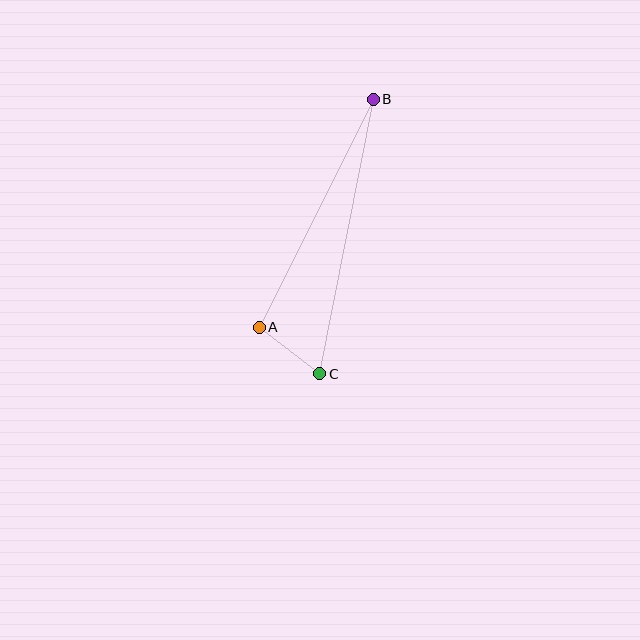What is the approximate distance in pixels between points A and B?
The distance between A and B is approximately 255 pixels.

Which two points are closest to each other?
Points A and C are closest to each other.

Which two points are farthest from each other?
Points B and C are farthest from each other.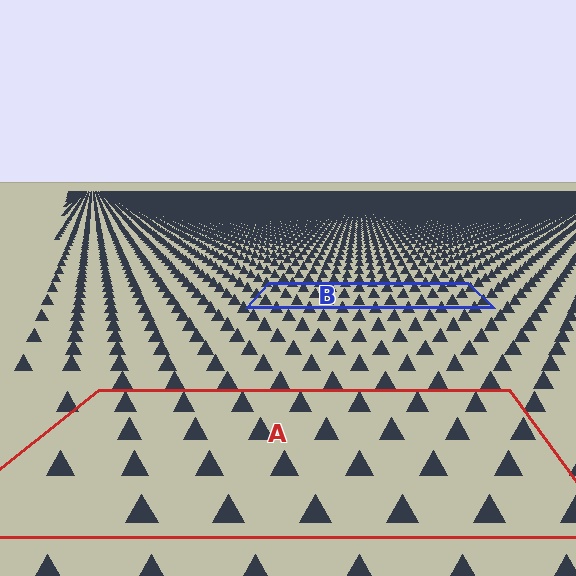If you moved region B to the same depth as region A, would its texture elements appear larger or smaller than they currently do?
They would appear larger. At a closer depth, the same texture elements are projected at a bigger on-screen size.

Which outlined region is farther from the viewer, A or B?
Region B is farther from the viewer — the texture elements inside it appear smaller and more densely packed.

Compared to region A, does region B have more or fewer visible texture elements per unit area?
Region B has more texture elements per unit area — they are packed more densely because it is farther away.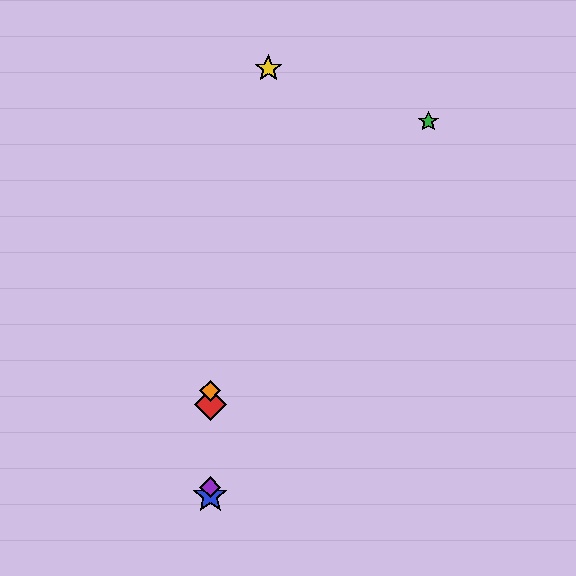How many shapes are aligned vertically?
4 shapes (the red diamond, the blue star, the purple diamond, the orange diamond) are aligned vertically.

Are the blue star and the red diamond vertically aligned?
Yes, both are at x≈210.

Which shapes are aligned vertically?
The red diamond, the blue star, the purple diamond, the orange diamond are aligned vertically.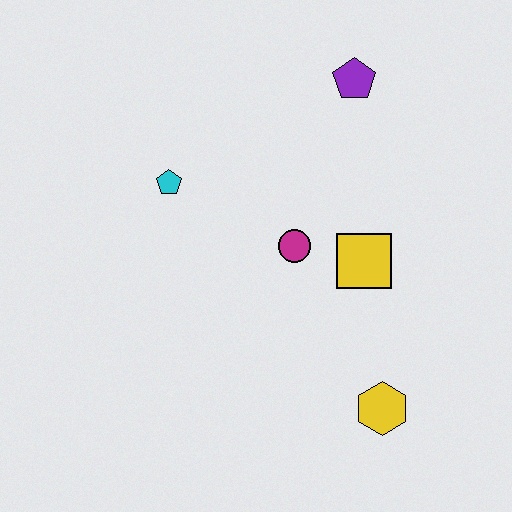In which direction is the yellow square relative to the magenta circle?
The yellow square is to the right of the magenta circle.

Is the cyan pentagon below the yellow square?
No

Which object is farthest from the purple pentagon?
The yellow hexagon is farthest from the purple pentagon.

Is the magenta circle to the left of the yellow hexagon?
Yes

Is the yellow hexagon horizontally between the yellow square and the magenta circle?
No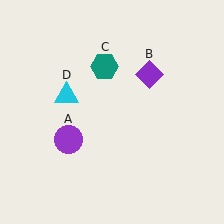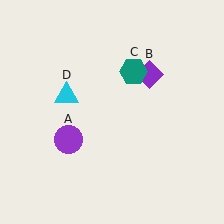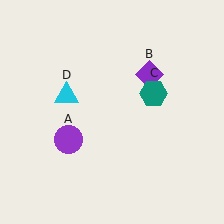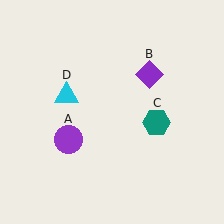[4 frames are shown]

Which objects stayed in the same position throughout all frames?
Purple circle (object A) and purple diamond (object B) and cyan triangle (object D) remained stationary.